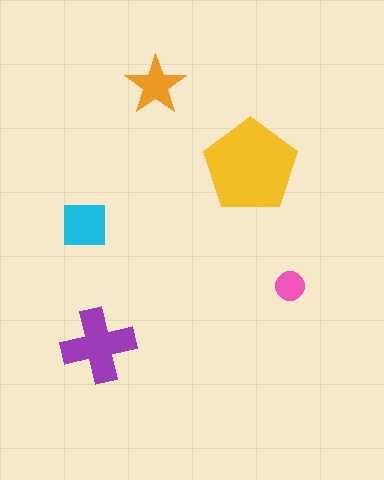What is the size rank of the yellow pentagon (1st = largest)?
1st.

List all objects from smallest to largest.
The pink circle, the orange star, the cyan square, the purple cross, the yellow pentagon.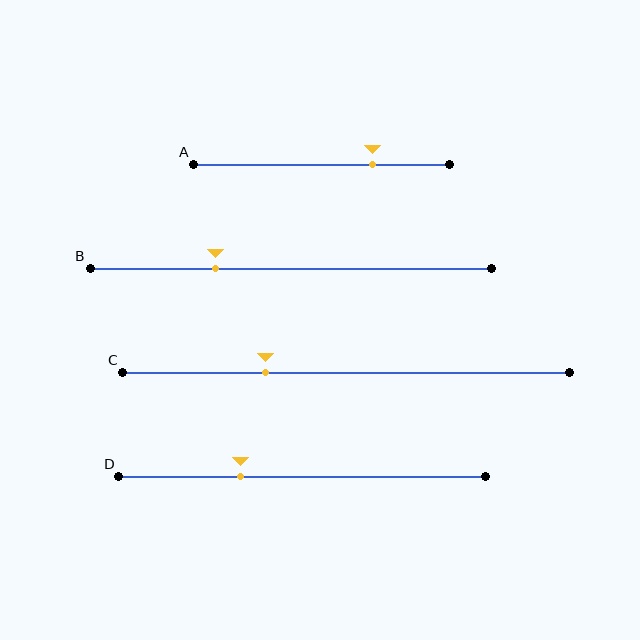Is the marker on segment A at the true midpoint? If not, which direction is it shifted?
No, the marker on segment A is shifted to the right by about 20% of the segment length.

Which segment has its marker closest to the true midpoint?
Segment D has its marker closest to the true midpoint.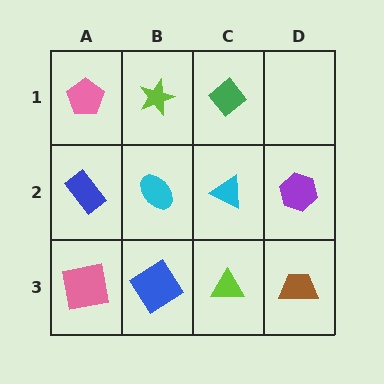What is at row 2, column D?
A purple hexagon.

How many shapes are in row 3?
4 shapes.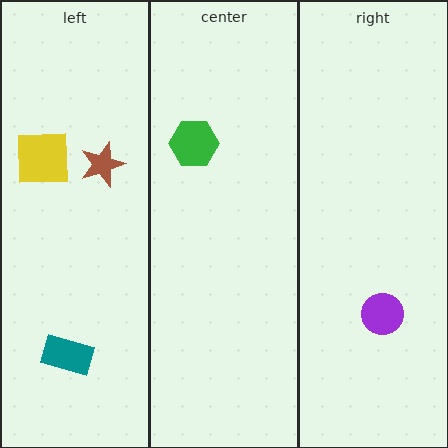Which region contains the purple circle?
The right region.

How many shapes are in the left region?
3.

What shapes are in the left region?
The teal rectangle, the brown star, the yellow square.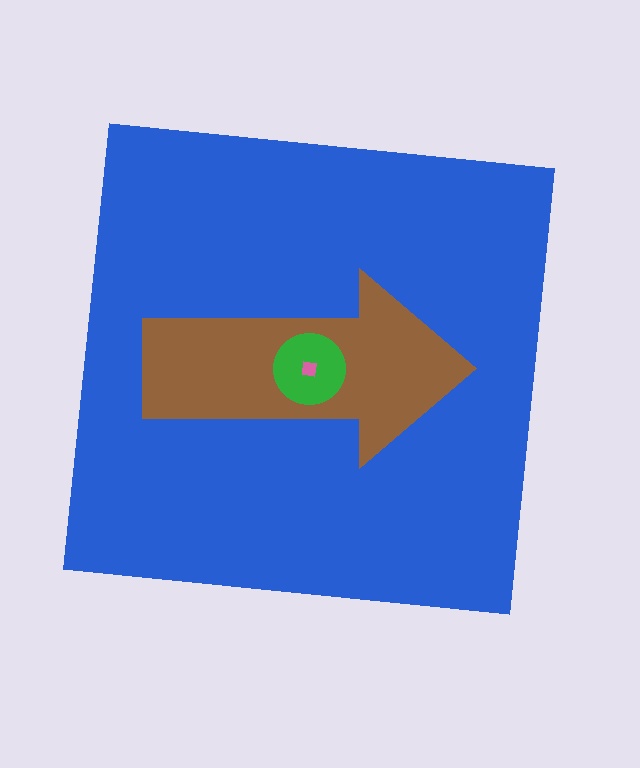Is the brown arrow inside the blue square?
Yes.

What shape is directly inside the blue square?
The brown arrow.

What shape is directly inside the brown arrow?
The green circle.